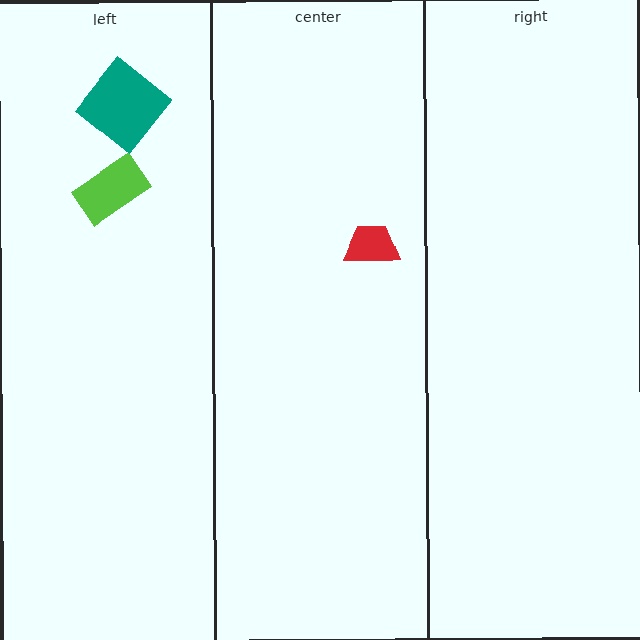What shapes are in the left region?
The lime rectangle, the teal diamond.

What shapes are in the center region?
The red trapezoid.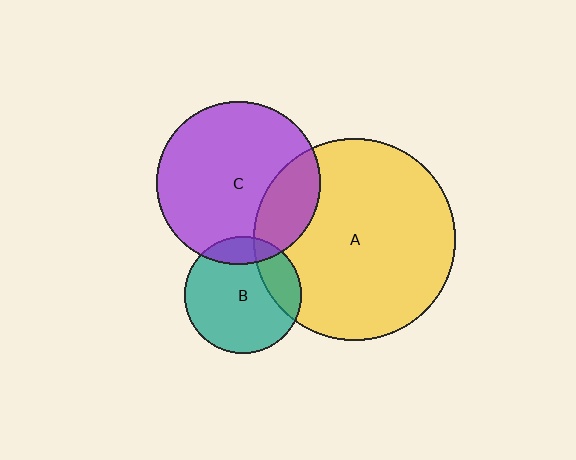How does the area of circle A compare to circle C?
Approximately 1.5 times.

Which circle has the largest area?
Circle A (yellow).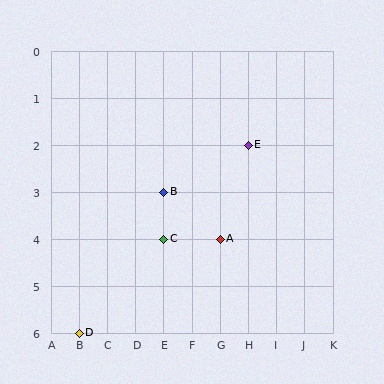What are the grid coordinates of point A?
Point A is at grid coordinates (G, 4).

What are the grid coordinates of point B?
Point B is at grid coordinates (E, 3).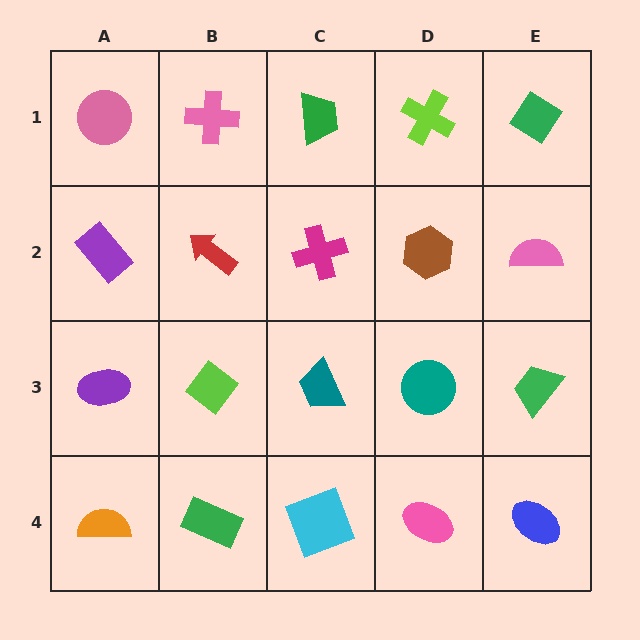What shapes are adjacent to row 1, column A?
A purple rectangle (row 2, column A), a pink cross (row 1, column B).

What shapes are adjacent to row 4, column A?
A purple ellipse (row 3, column A), a green rectangle (row 4, column B).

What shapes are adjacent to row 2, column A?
A pink circle (row 1, column A), a purple ellipse (row 3, column A), a red arrow (row 2, column B).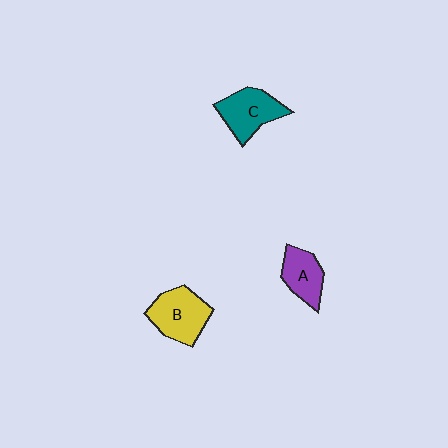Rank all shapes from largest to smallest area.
From largest to smallest: B (yellow), C (teal), A (purple).